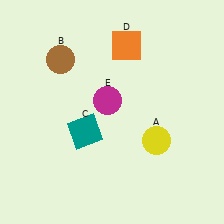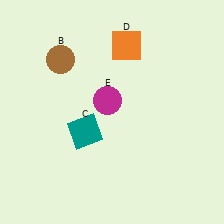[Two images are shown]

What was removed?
The yellow circle (A) was removed in Image 2.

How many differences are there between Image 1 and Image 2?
There is 1 difference between the two images.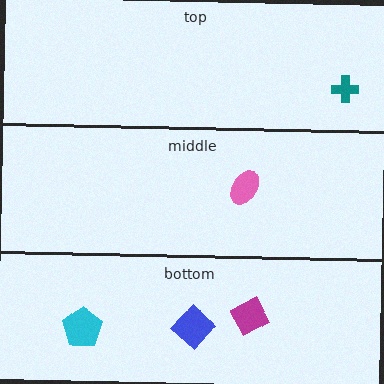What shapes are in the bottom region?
The blue diamond, the cyan pentagon, the magenta diamond.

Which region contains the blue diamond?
The bottom region.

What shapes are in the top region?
The teal cross.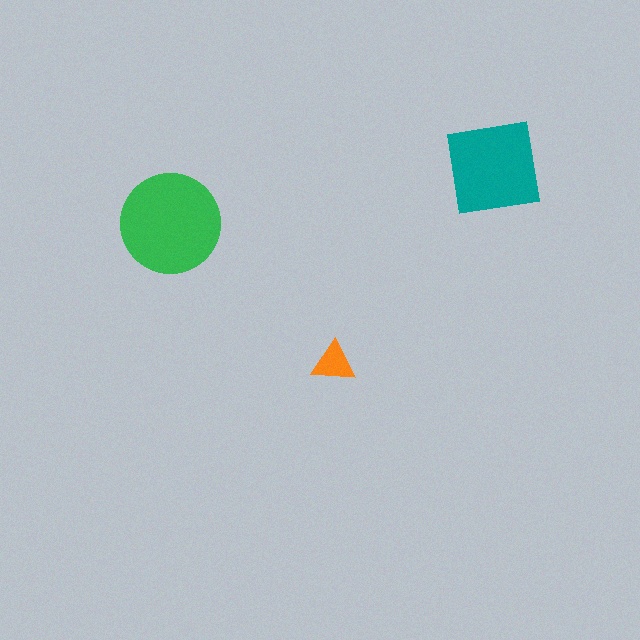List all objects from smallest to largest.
The orange triangle, the teal square, the green circle.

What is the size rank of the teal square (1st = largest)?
2nd.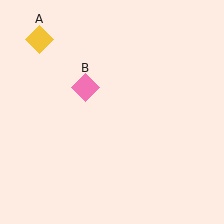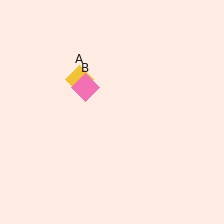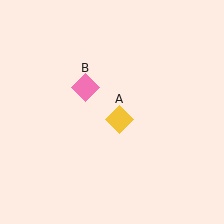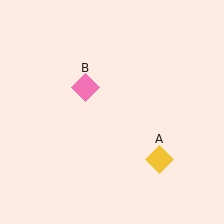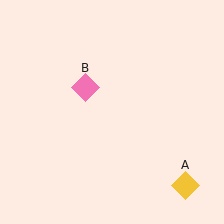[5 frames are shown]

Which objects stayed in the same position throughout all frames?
Pink diamond (object B) remained stationary.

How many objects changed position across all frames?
1 object changed position: yellow diamond (object A).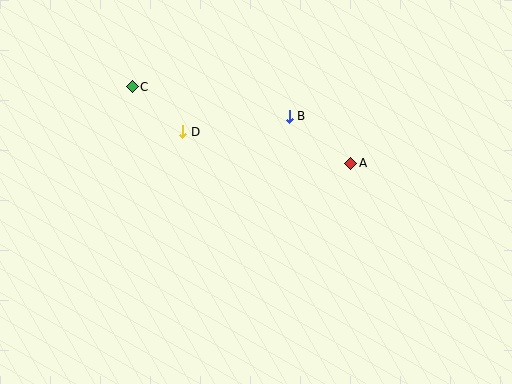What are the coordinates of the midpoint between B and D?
The midpoint between B and D is at (236, 124).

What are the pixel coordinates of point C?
Point C is at (132, 87).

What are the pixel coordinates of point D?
Point D is at (183, 132).